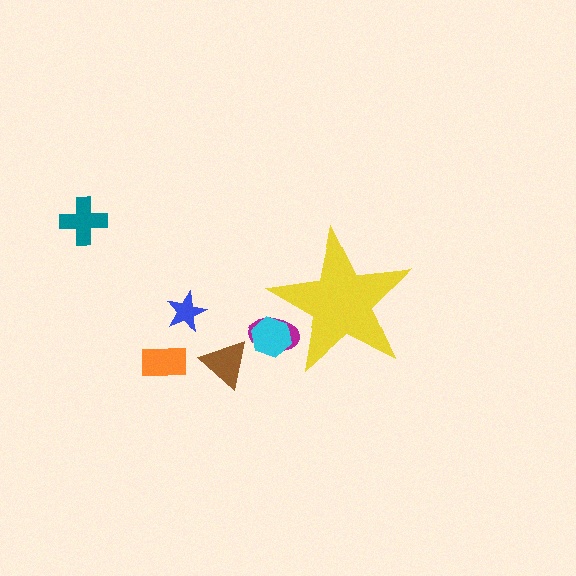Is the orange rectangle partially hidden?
No, the orange rectangle is fully visible.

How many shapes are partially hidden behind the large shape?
2 shapes are partially hidden.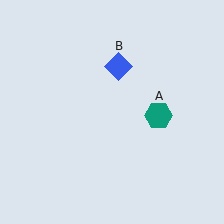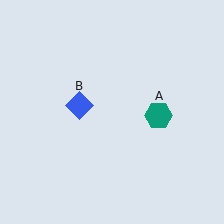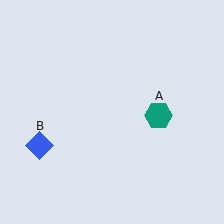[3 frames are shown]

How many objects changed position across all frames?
1 object changed position: blue diamond (object B).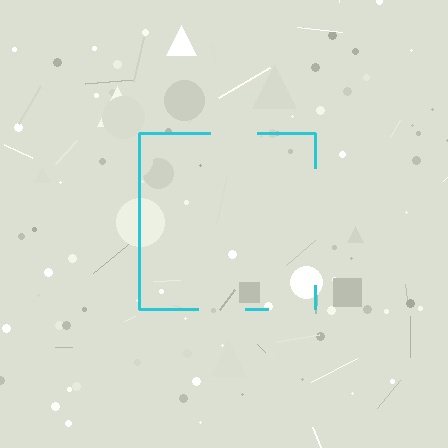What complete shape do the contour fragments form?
The contour fragments form a square.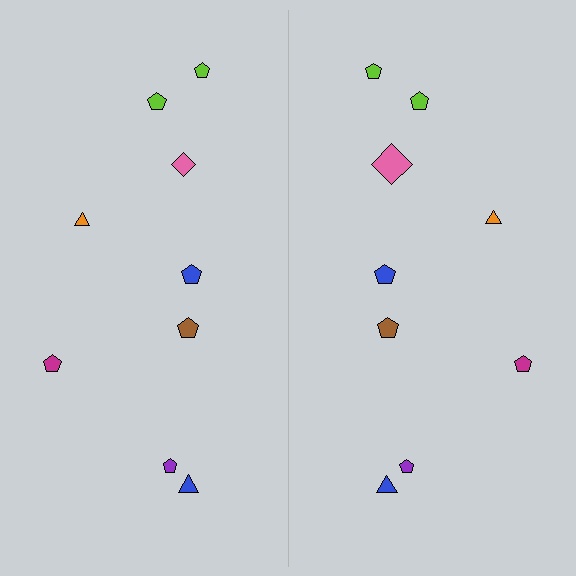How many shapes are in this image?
There are 18 shapes in this image.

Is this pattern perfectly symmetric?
No, the pattern is not perfectly symmetric. The pink diamond on the right side has a different size than its mirror counterpart.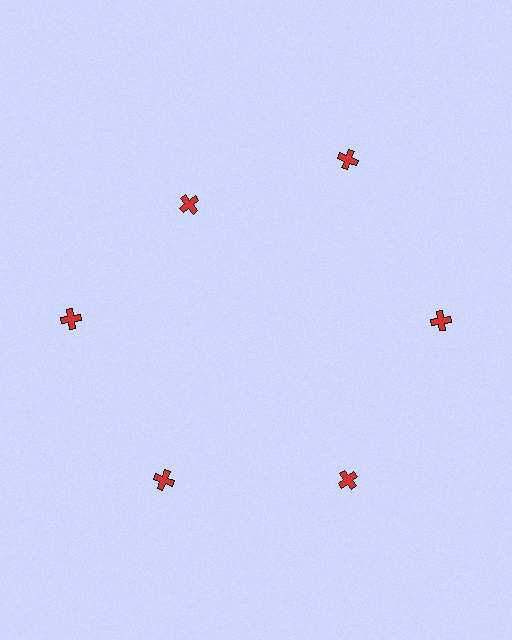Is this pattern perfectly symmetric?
No. The 6 red crosses are arranged in a ring, but one element near the 11 o'clock position is pulled inward toward the center, breaking the 6-fold rotational symmetry.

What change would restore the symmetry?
The symmetry would be restored by moving it outward, back onto the ring so that all 6 crosses sit at equal angles and equal distance from the center.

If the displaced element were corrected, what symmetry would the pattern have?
It would have 6-fold rotational symmetry — the pattern would map onto itself every 60 degrees.